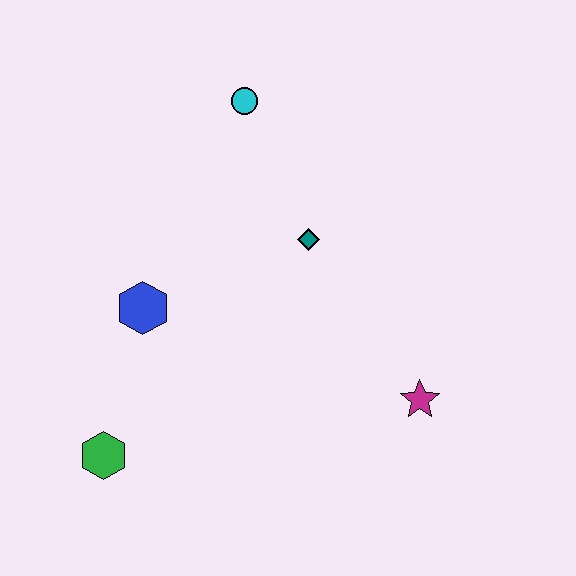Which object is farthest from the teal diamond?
The green hexagon is farthest from the teal diamond.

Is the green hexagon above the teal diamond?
No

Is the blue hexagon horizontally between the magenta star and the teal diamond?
No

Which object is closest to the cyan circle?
The teal diamond is closest to the cyan circle.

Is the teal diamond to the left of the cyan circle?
No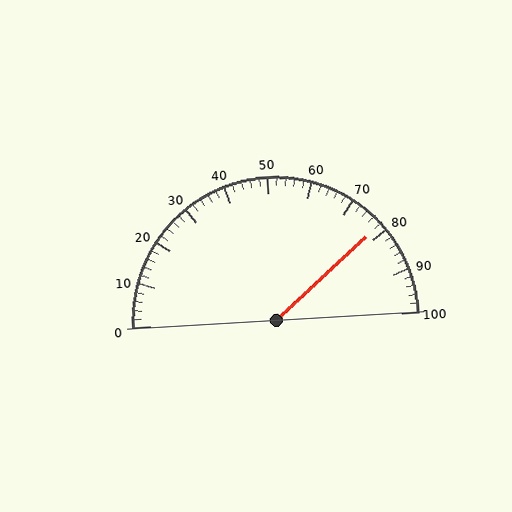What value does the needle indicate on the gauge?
The needle indicates approximately 78.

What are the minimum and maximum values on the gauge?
The gauge ranges from 0 to 100.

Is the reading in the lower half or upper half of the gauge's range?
The reading is in the upper half of the range (0 to 100).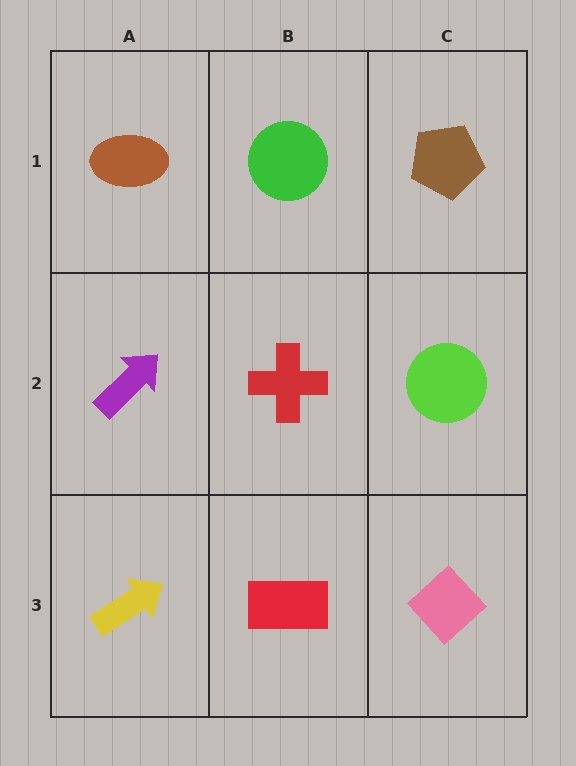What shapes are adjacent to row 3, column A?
A purple arrow (row 2, column A), a red rectangle (row 3, column B).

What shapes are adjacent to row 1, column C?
A lime circle (row 2, column C), a green circle (row 1, column B).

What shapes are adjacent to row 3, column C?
A lime circle (row 2, column C), a red rectangle (row 3, column B).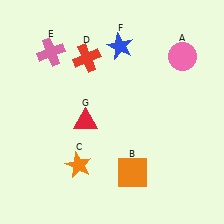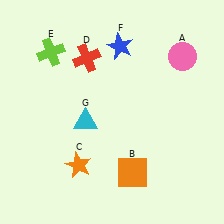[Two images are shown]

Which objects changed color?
E changed from pink to lime. G changed from red to cyan.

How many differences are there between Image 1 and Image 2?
There are 2 differences between the two images.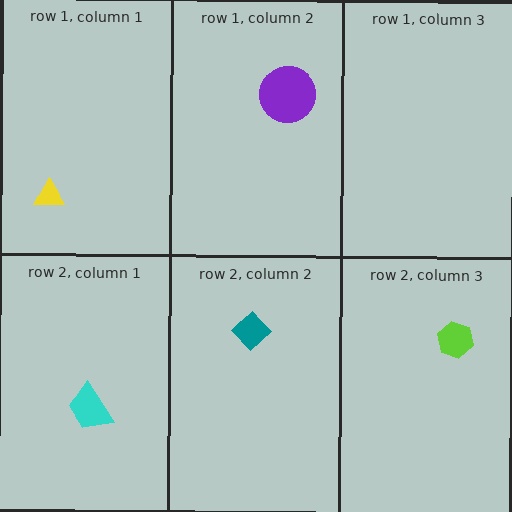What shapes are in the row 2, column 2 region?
The teal diamond.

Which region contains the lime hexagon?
The row 2, column 3 region.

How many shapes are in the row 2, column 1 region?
1.